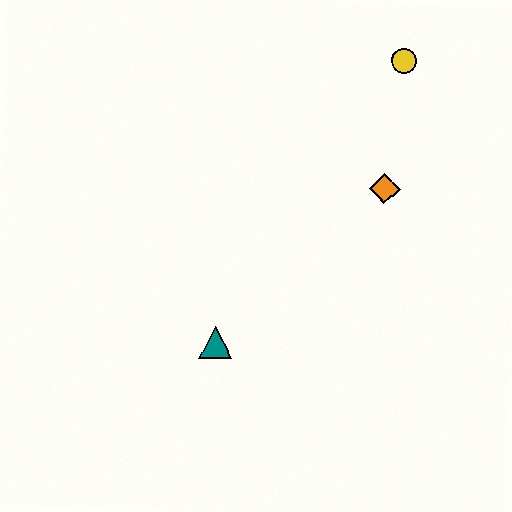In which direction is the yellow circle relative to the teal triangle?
The yellow circle is above the teal triangle.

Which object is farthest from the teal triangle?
The yellow circle is farthest from the teal triangle.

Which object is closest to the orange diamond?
The yellow circle is closest to the orange diamond.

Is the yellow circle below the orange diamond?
No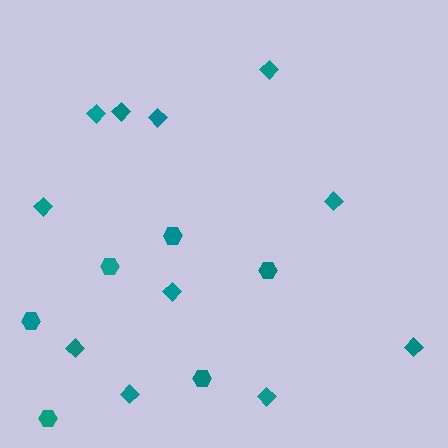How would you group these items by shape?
There are 2 groups: one group of diamonds (11) and one group of hexagons (6).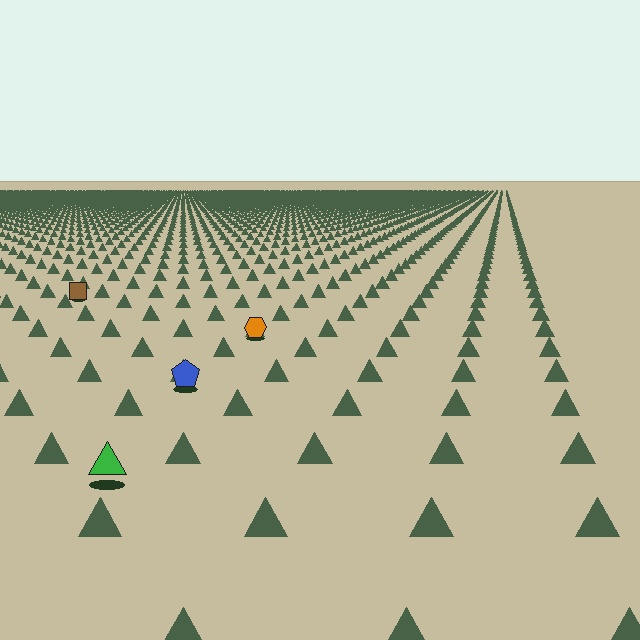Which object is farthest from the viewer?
The brown square is farthest from the viewer. It appears smaller and the ground texture around it is denser.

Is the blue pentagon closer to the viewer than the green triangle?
No. The green triangle is closer — you can tell from the texture gradient: the ground texture is coarser near it.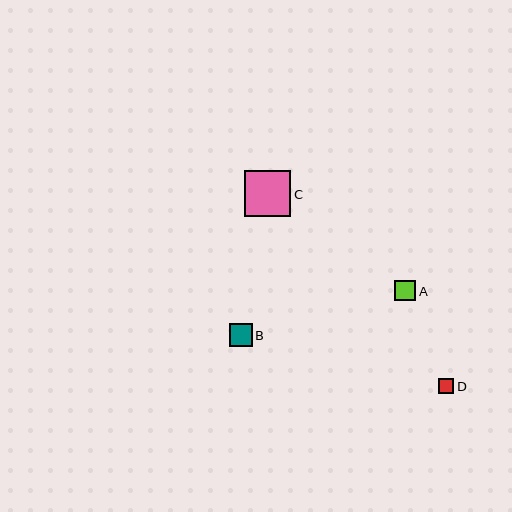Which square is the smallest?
Square D is the smallest with a size of approximately 16 pixels.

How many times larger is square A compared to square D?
Square A is approximately 1.3 times the size of square D.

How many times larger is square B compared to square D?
Square B is approximately 1.5 times the size of square D.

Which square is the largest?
Square C is the largest with a size of approximately 46 pixels.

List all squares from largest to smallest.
From largest to smallest: C, B, A, D.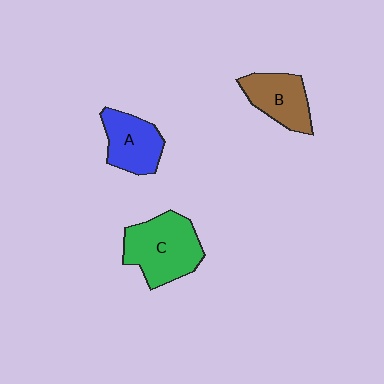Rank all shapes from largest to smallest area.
From largest to smallest: C (green), A (blue), B (brown).